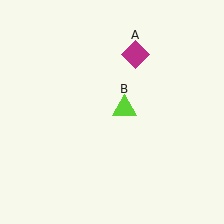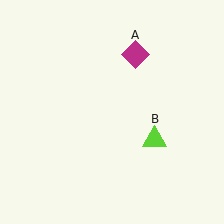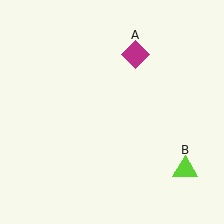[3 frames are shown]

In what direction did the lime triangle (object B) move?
The lime triangle (object B) moved down and to the right.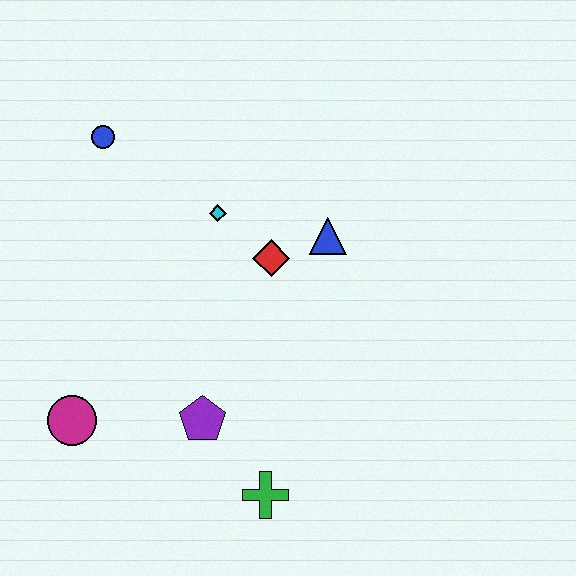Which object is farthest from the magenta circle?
The blue triangle is farthest from the magenta circle.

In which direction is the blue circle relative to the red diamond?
The blue circle is to the left of the red diamond.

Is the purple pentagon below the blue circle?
Yes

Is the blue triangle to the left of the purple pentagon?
No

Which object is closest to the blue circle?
The cyan diamond is closest to the blue circle.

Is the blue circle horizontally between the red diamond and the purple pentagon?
No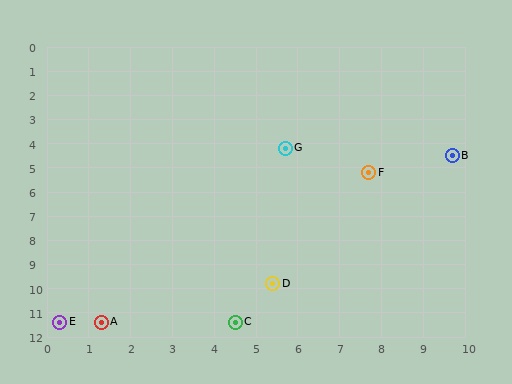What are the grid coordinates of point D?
Point D is at approximately (5.4, 9.8).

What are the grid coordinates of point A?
Point A is at approximately (1.3, 11.4).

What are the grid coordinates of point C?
Point C is at approximately (4.5, 11.4).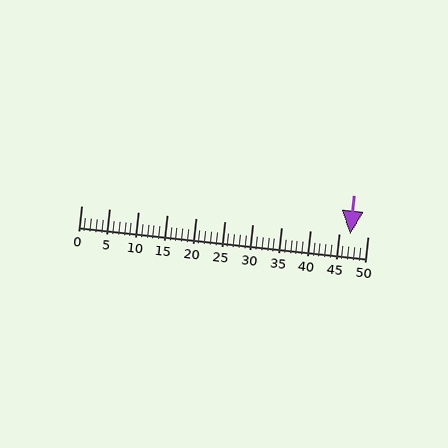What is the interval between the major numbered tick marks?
The major tick marks are spaced 5 units apart.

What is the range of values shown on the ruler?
The ruler shows values from 0 to 50.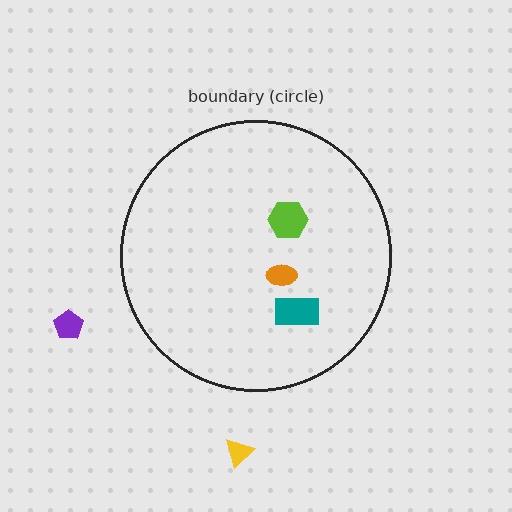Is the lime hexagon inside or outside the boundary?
Inside.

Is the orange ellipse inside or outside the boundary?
Inside.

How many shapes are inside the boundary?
3 inside, 2 outside.